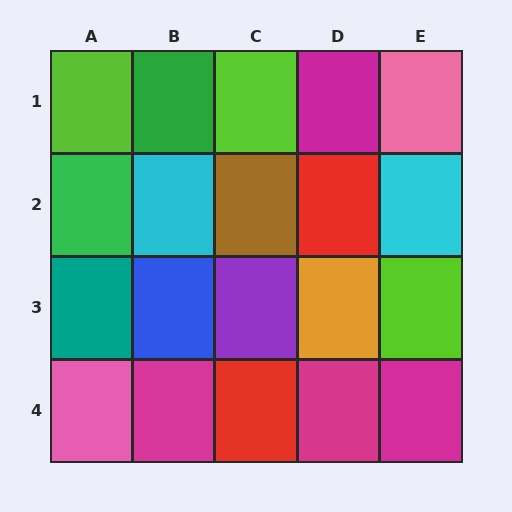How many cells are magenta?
4 cells are magenta.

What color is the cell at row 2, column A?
Green.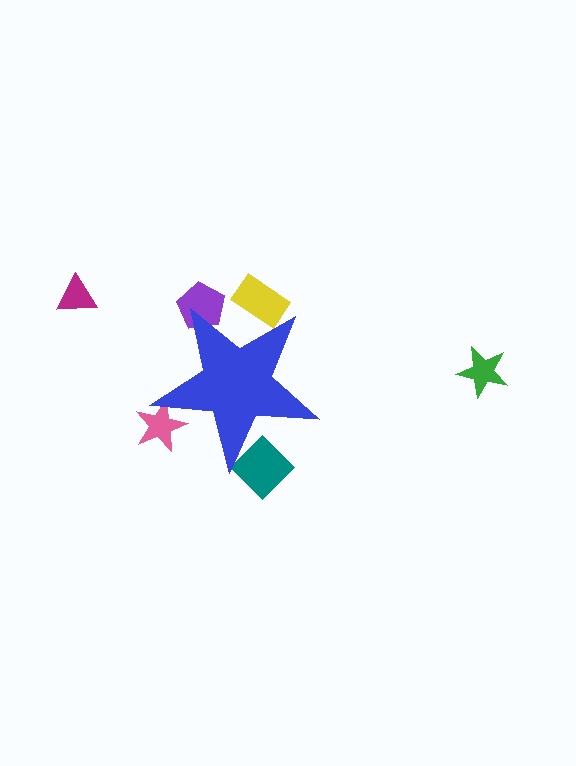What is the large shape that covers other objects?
A blue star.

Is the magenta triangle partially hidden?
No, the magenta triangle is fully visible.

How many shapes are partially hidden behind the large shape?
4 shapes are partially hidden.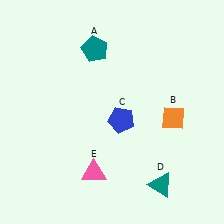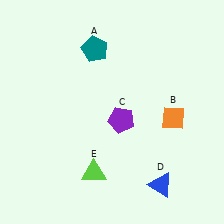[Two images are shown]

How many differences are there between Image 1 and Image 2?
There are 3 differences between the two images.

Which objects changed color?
C changed from blue to purple. D changed from teal to blue. E changed from pink to lime.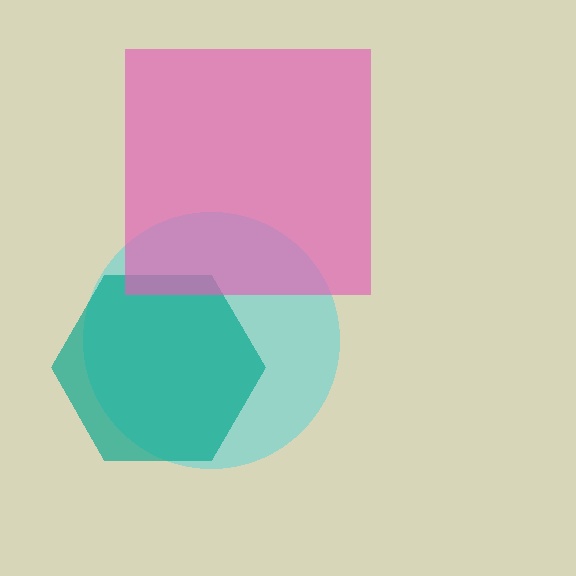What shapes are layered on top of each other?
The layered shapes are: a cyan circle, a teal hexagon, a pink square.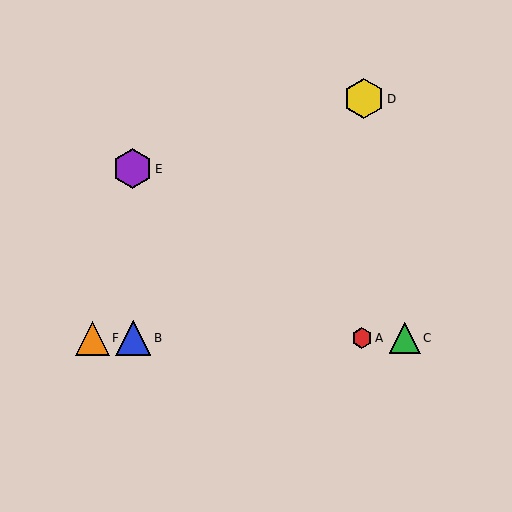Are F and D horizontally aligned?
No, F is at y≈338 and D is at y≈99.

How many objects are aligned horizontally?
4 objects (A, B, C, F) are aligned horizontally.